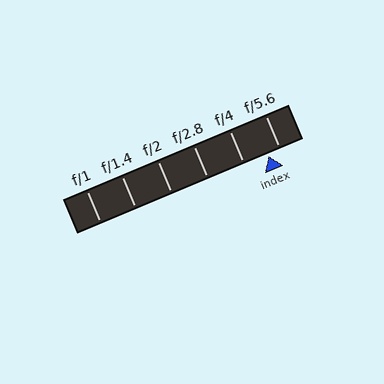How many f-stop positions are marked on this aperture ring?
There are 6 f-stop positions marked.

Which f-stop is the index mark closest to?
The index mark is closest to f/5.6.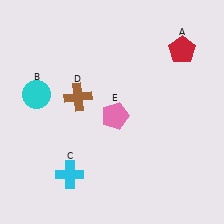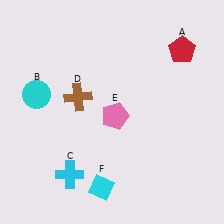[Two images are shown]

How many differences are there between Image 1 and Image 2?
There is 1 difference between the two images.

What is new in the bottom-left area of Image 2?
A cyan diamond (F) was added in the bottom-left area of Image 2.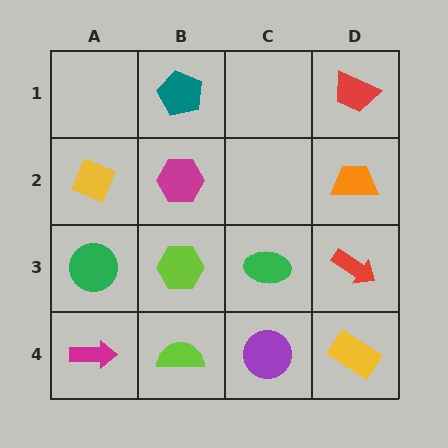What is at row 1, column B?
A teal pentagon.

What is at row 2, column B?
A magenta hexagon.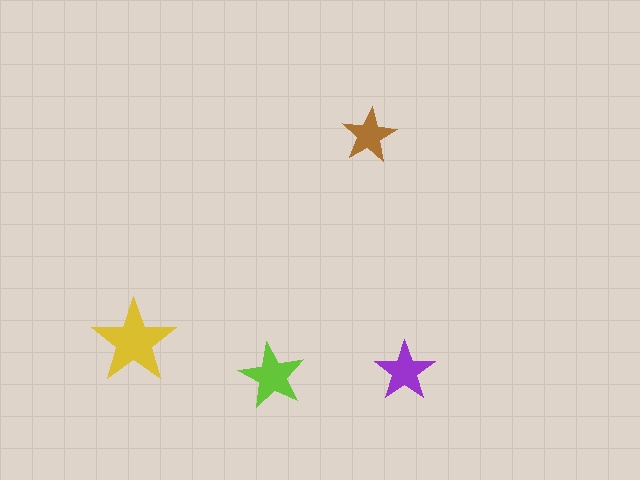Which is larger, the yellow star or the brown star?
The yellow one.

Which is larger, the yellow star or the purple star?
The yellow one.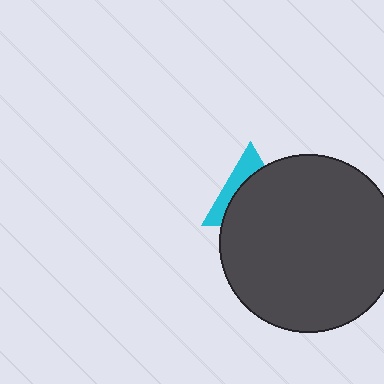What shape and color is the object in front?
The object in front is a dark gray circle.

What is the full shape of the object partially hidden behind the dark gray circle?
The partially hidden object is a cyan triangle.